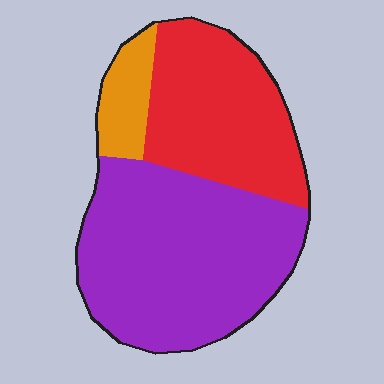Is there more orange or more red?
Red.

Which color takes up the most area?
Purple, at roughly 55%.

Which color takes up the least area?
Orange, at roughly 10%.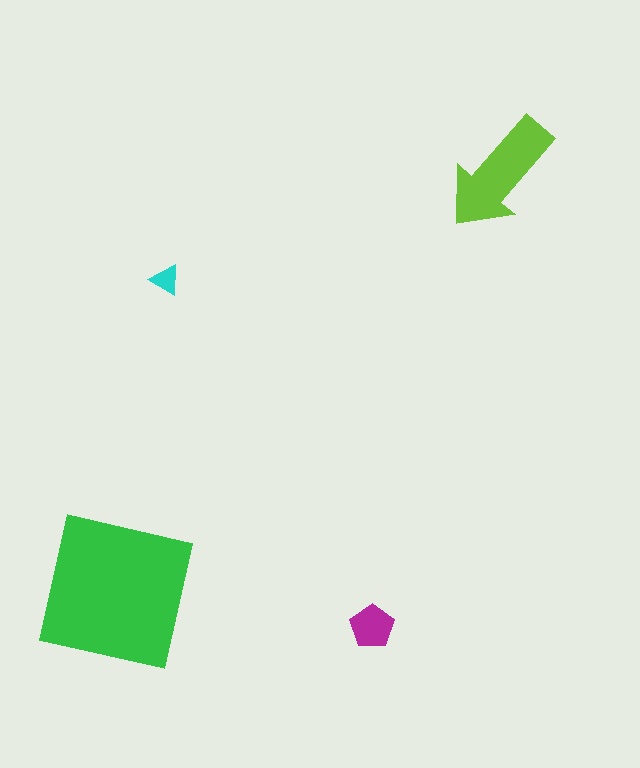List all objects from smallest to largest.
The cyan triangle, the magenta pentagon, the lime arrow, the green square.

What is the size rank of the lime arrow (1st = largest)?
2nd.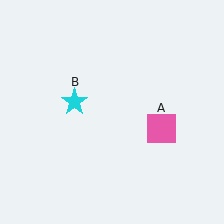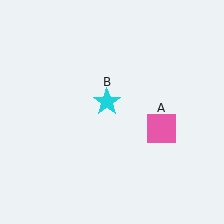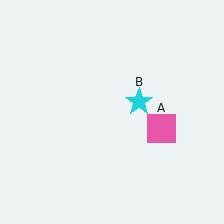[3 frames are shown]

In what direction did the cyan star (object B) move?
The cyan star (object B) moved right.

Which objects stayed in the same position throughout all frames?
Pink square (object A) remained stationary.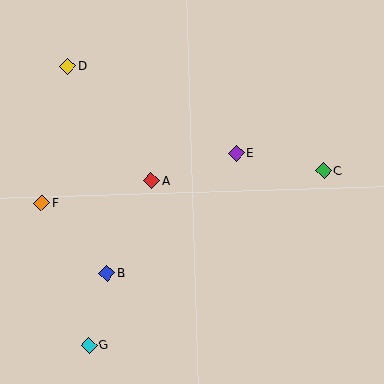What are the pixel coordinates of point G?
Point G is at (89, 345).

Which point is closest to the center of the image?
Point A at (151, 181) is closest to the center.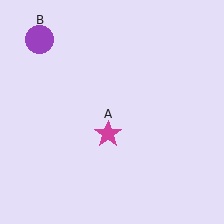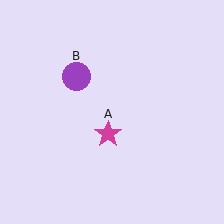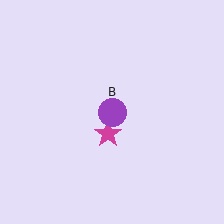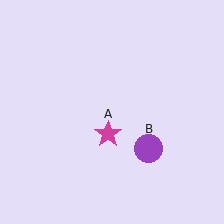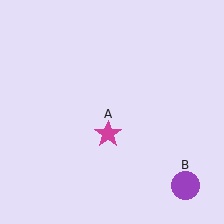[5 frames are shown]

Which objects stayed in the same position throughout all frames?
Magenta star (object A) remained stationary.